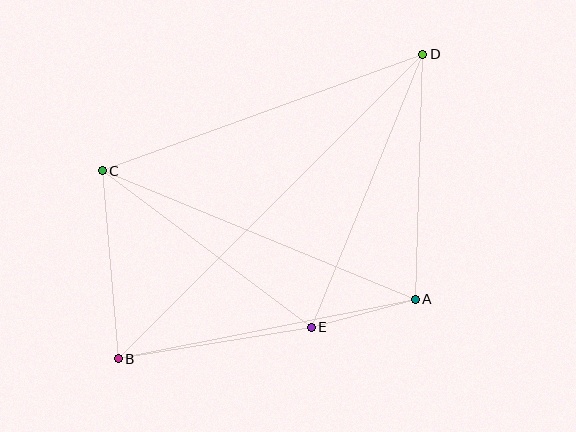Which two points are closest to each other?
Points A and E are closest to each other.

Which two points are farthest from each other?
Points B and D are farthest from each other.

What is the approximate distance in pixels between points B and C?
The distance between B and C is approximately 189 pixels.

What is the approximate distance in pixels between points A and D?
The distance between A and D is approximately 245 pixels.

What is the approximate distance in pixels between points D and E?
The distance between D and E is approximately 295 pixels.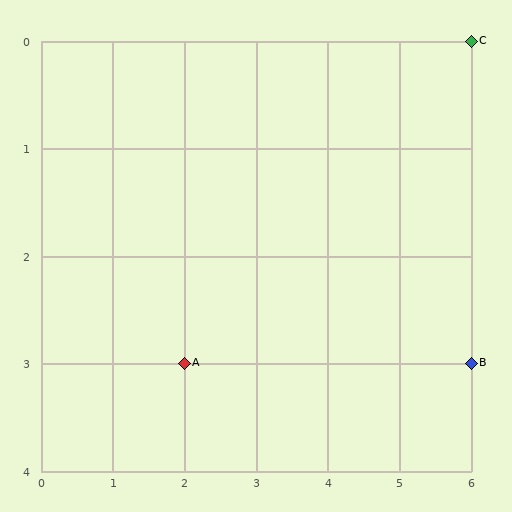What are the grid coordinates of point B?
Point B is at grid coordinates (6, 3).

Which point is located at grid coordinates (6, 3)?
Point B is at (6, 3).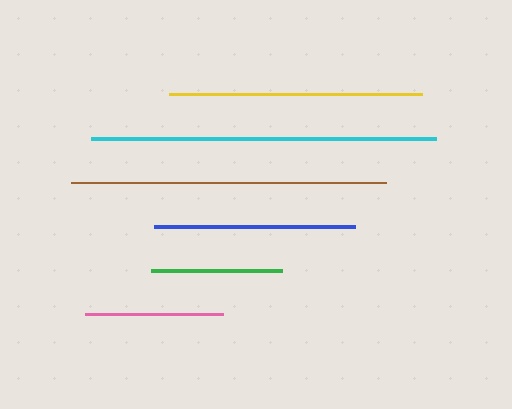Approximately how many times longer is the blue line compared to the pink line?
The blue line is approximately 1.4 times the length of the pink line.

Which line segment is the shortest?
The green line is the shortest at approximately 132 pixels.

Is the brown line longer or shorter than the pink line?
The brown line is longer than the pink line.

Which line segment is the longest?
The cyan line is the longest at approximately 345 pixels.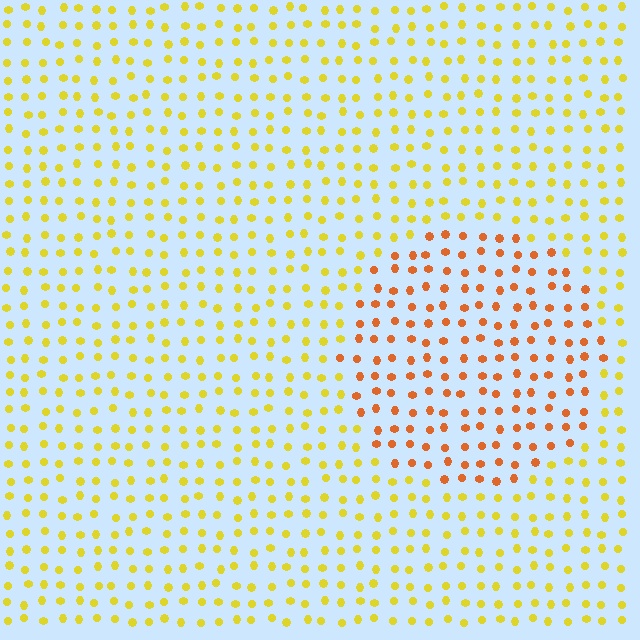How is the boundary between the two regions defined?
The boundary is defined purely by a slight shift in hue (about 37 degrees). Spacing, size, and orientation are identical on both sides.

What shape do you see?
I see a circle.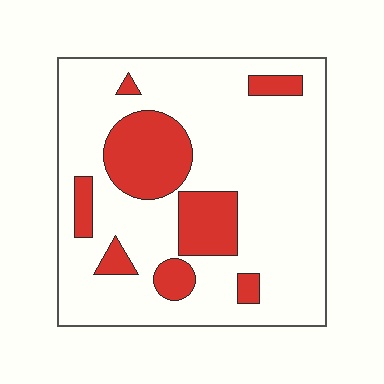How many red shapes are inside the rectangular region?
8.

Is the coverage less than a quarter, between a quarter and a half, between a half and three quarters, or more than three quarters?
Less than a quarter.